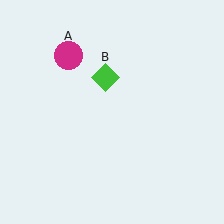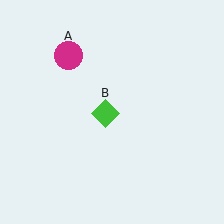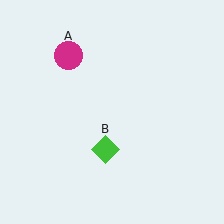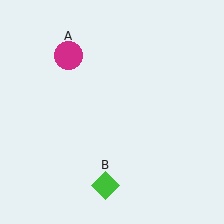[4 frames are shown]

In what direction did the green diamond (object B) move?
The green diamond (object B) moved down.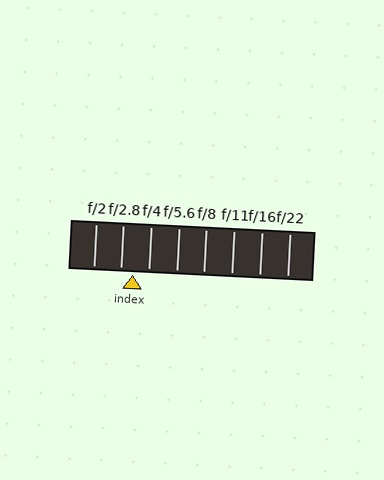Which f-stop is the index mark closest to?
The index mark is closest to f/2.8.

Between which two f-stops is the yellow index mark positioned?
The index mark is between f/2.8 and f/4.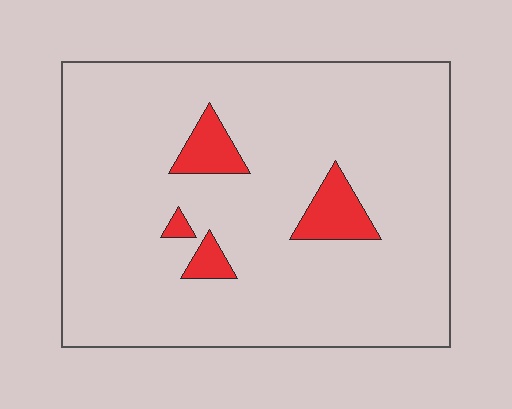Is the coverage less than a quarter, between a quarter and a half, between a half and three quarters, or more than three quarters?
Less than a quarter.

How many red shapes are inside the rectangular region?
4.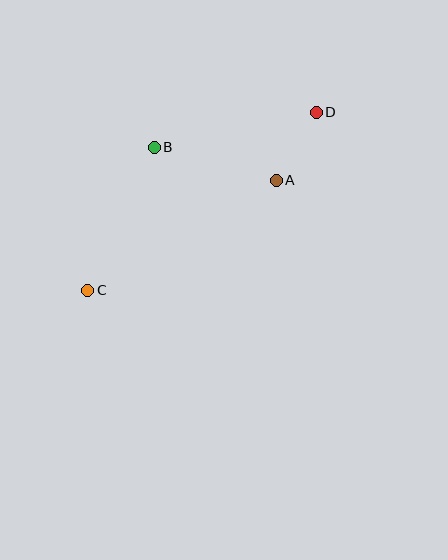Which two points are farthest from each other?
Points C and D are farthest from each other.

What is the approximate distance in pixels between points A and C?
The distance between A and C is approximately 219 pixels.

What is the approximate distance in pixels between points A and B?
The distance between A and B is approximately 127 pixels.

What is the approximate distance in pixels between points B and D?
The distance between B and D is approximately 166 pixels.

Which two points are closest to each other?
Points A and D are closest to each other.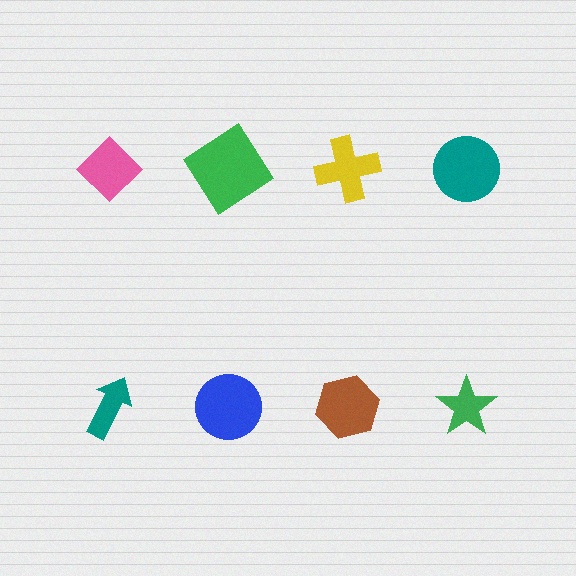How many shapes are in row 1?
4 shapes.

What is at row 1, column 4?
A teal circle.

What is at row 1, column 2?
A green diamond.